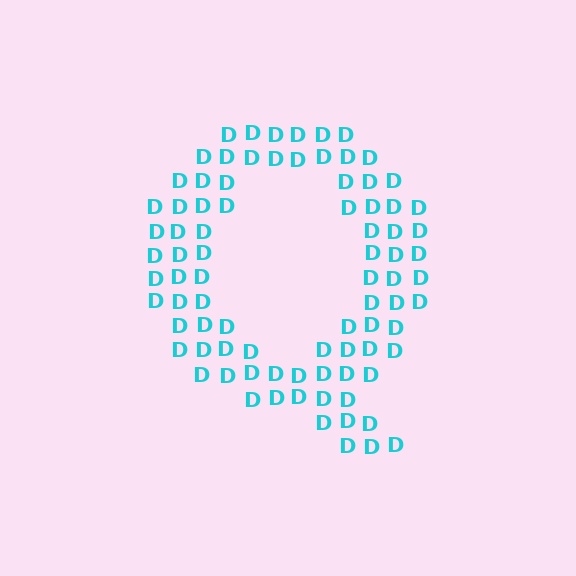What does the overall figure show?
The overall figure shows the letter Q.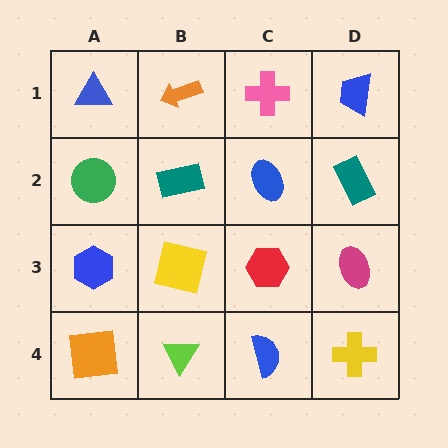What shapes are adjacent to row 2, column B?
An orange arrow (row 1, column B), a yellow square (row 3, column B), a green circle (row 2, column A), a blue ellipse (row 2, column C).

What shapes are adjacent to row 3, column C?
A blue ellipse (row 2, column C), a blue semicircle (row 4, column C), a yellow square (row 3, column B), a magenta ellipse (row 3, column D).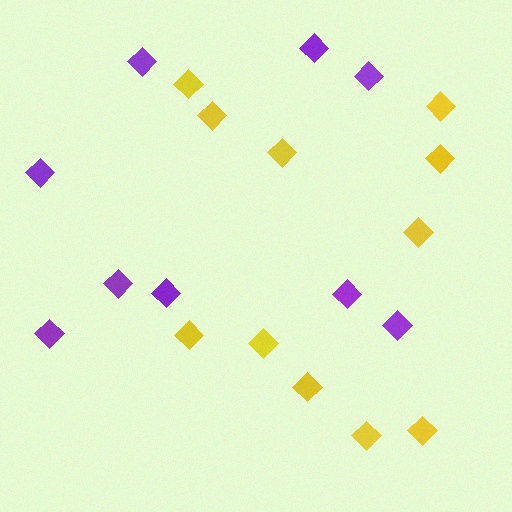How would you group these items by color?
There are 2 groups: one group of purple diamonds (9) and one group of yellow diamonds (11).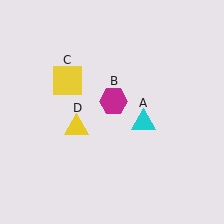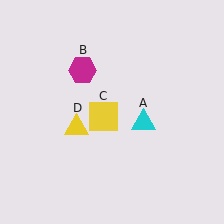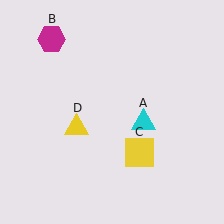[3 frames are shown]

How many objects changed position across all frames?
2 objects changed position: magenta hexagon (object B), yellow square (object C).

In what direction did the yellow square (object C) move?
The yellow square (object C) moved down and to the right.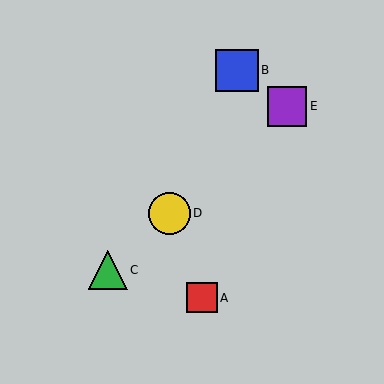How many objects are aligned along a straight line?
3 objects (C, D, E) are aligned along a straight line.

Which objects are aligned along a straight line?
Objects C, D, E are aligned along a straight line.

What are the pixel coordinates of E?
Object E is at (287, 106).